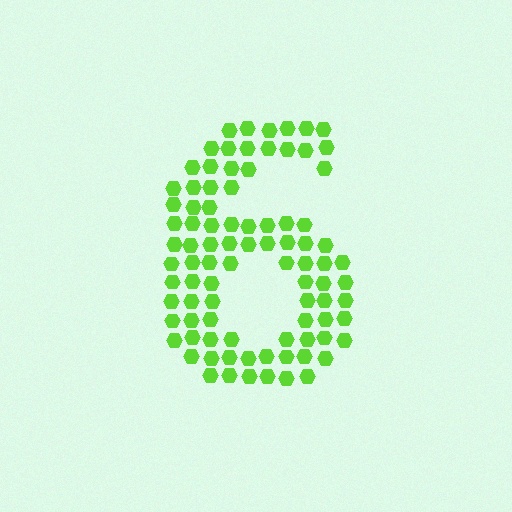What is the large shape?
The large shape is the digit 6.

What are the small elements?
The small elements are hexagons.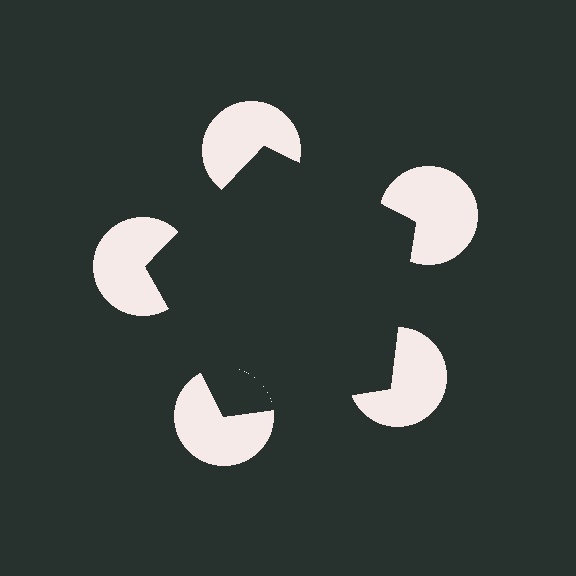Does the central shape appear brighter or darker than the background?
It typically appears slightly darker than the background, even though no actual brightness change is drawn.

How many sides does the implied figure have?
5 sides.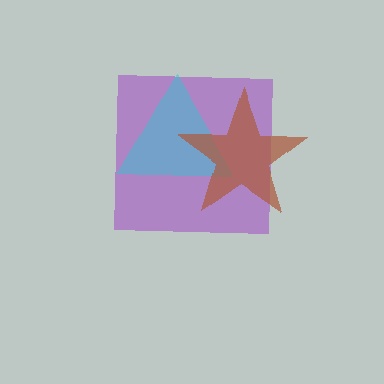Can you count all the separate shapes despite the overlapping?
Yes, there are 3 separate shapes.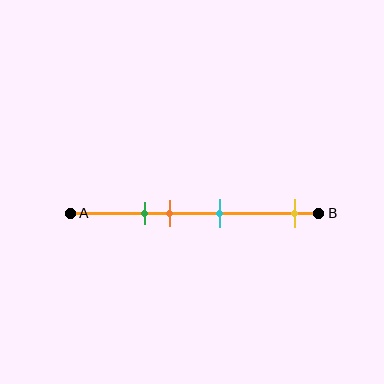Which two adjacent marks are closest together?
The green and orange marks are the closest adjacent pair.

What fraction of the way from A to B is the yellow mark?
The yellow mark is approximately 90% (0.9) of the way from A to B.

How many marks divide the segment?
There are 4 marks dividing the segment.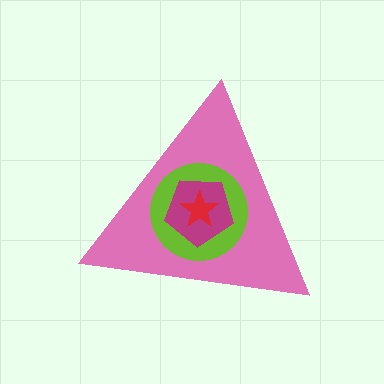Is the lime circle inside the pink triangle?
Yes.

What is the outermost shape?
The pink triangle.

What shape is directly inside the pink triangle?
The lime circle.